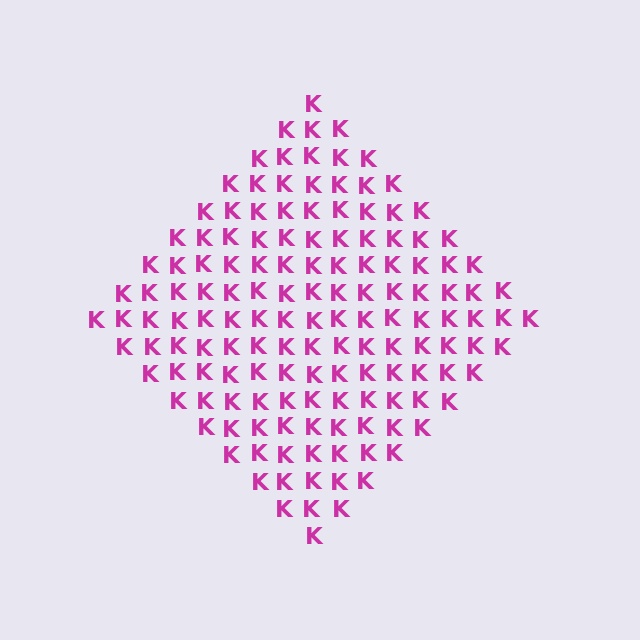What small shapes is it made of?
It is made of small letter K's.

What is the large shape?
The large shape is a diamond.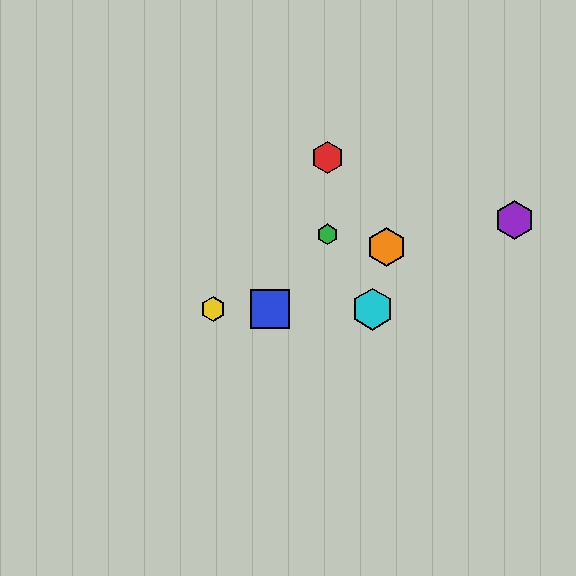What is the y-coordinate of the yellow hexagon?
The yellow hexagon is at y≈309.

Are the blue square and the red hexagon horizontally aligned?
No, the blue square is at y≈309 and the red hexagon is at y≈158.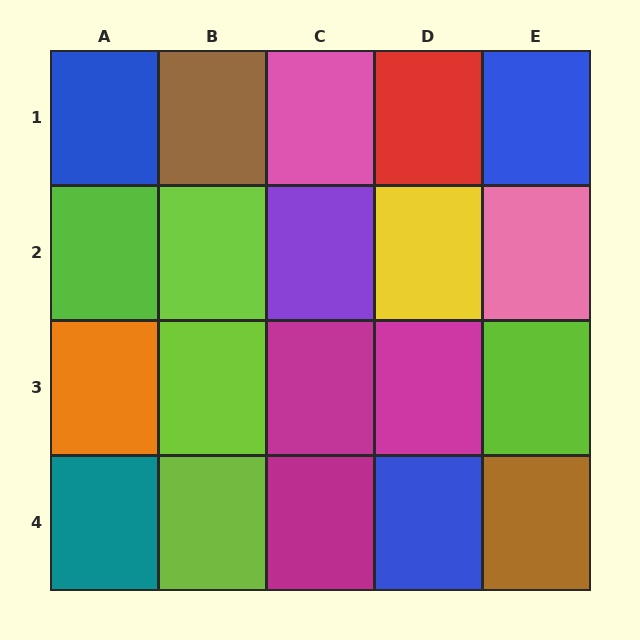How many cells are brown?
2 cells are brown.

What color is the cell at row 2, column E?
Pink.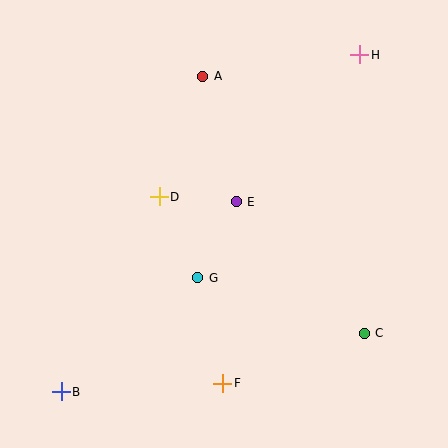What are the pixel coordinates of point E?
Point E is at (236, 202).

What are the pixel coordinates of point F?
Point F is at (223, 383).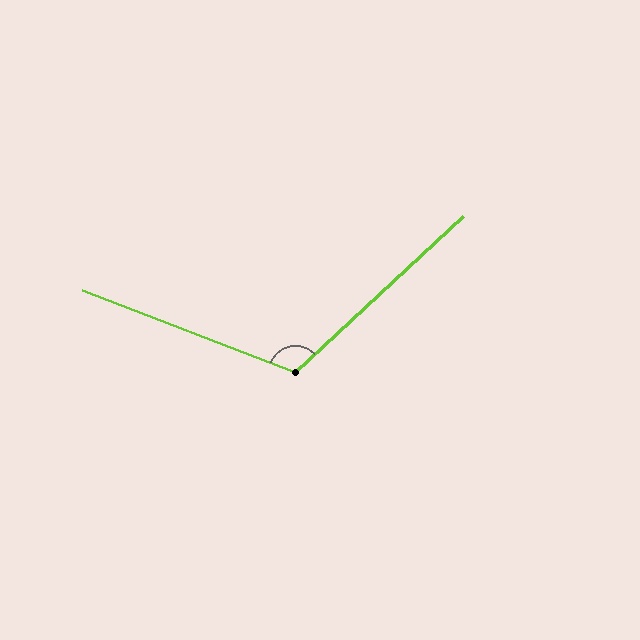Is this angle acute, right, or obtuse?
It is obtuse.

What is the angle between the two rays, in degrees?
Approximately 116 degrees.